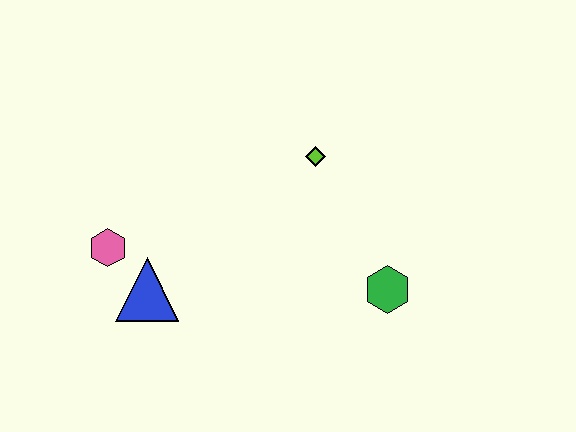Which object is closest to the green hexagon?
The lime diamond is closest to the green hexagon.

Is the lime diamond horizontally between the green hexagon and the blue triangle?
Yes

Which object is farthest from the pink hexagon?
The green hexagon is farthest from the pink hexagon.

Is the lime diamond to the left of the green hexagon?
Yes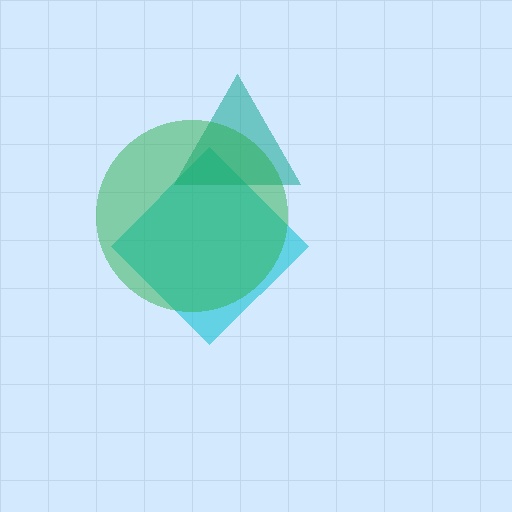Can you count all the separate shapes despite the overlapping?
Yes, there are 3 separate shapes.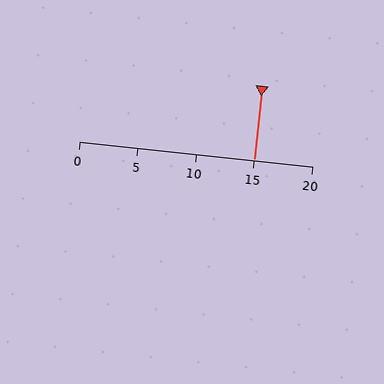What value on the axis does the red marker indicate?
The marker indicates approximately 15.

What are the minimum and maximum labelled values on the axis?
The axis runs from 0 to 20.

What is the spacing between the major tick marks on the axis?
The major ticks are spaced 5 apart.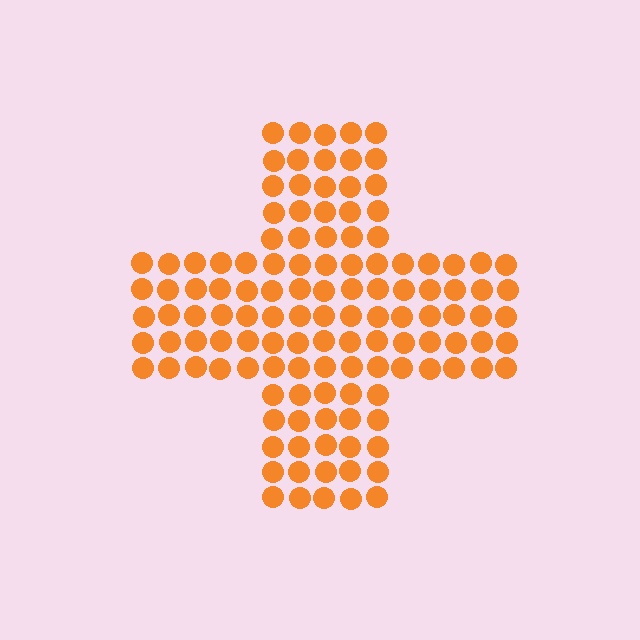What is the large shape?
The large shape is a cross.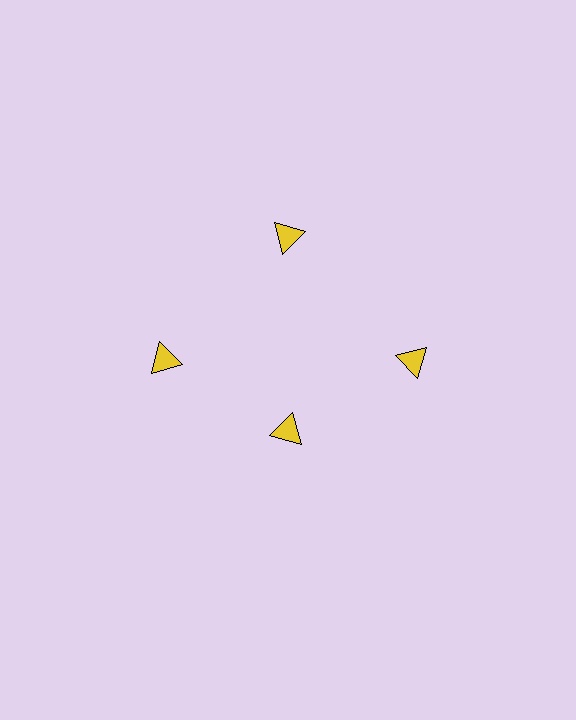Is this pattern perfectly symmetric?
No. The 4 yellow triangles are arranged in a ring, but one element near the 6 o'clock position is pulled inward toward the center, breaking the 4-fold rotational symmetry.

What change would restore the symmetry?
The symmetry would be restored by moving it outward, back onto the ring so that all 4 triangles sit at equal angles and equal distance from the center.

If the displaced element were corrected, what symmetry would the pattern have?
It would have 4-fold rotational symmetry — the pattern would map onto itself every 90 degrees.